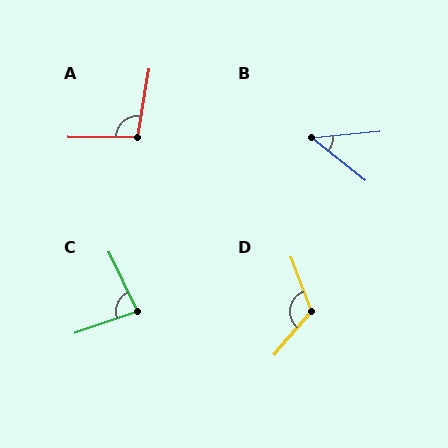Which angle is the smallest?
B, at approximately 45 degrees.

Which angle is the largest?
D, at approximately 119 degrees.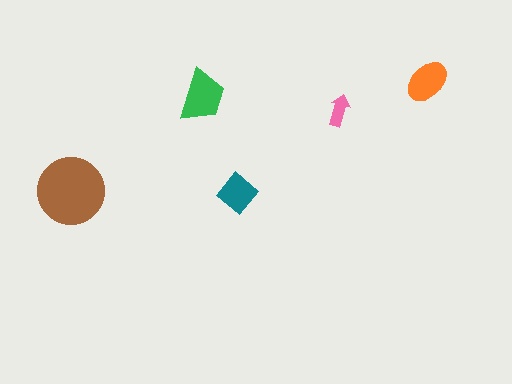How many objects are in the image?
There are 5 objects in the image.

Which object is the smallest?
The pink arrow.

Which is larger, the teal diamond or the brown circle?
The brown circle.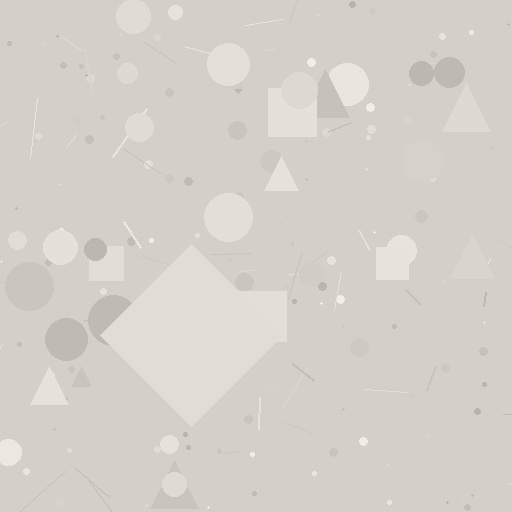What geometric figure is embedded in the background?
A diamond is embedded in the background.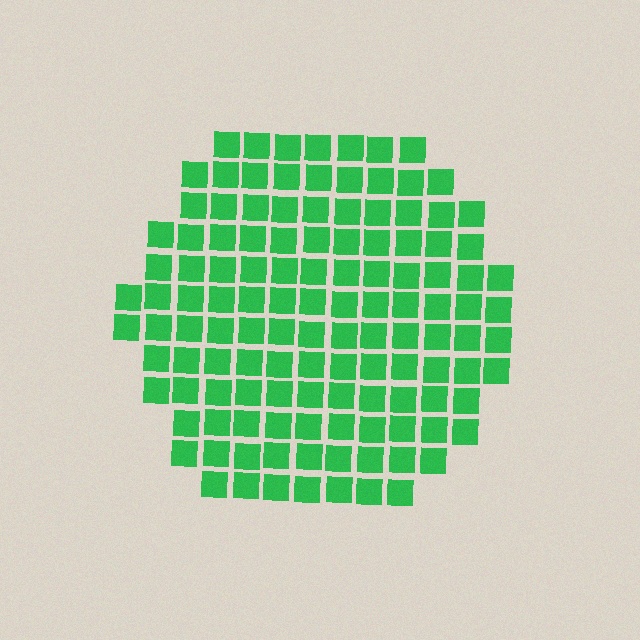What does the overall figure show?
The overall figure shows a hexagon.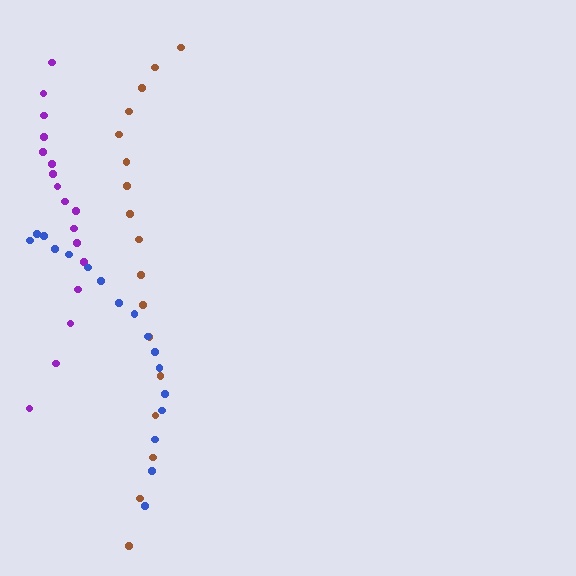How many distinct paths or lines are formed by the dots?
There are 3 distinct paths.